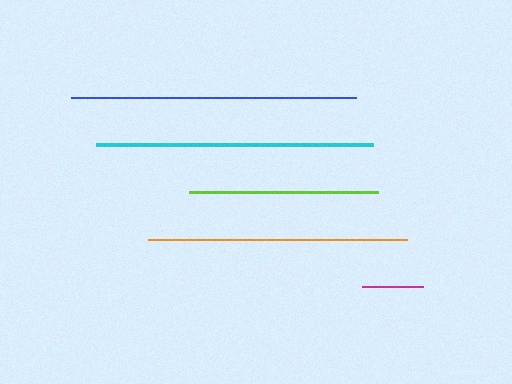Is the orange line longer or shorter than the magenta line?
The orange line is longer than the magenta line.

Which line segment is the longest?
The blue line is the longest at approximately 285 pixels.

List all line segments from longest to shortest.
From longest to shortest: blue, cyan, orange, lime, magenta.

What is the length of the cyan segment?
The cyan segment is approximately 277 pixels long.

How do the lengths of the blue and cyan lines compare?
The blue and cyan lines are approximately the same length.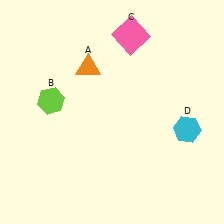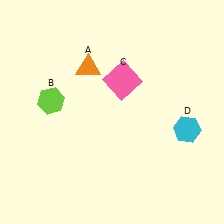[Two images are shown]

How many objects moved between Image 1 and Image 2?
1 object moved between the two images.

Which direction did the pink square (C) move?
The pink square (C) moved down.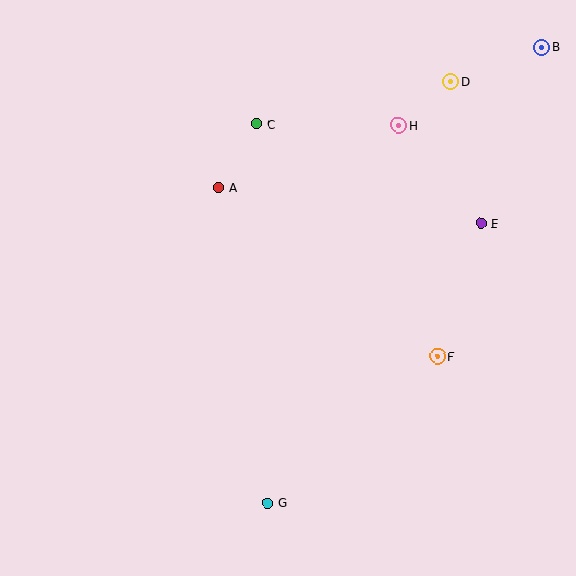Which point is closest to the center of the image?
Point A at (219, 188) is closest to the center.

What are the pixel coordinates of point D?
Point D is at (451, 82).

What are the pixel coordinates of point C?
Point C is at (257, 124).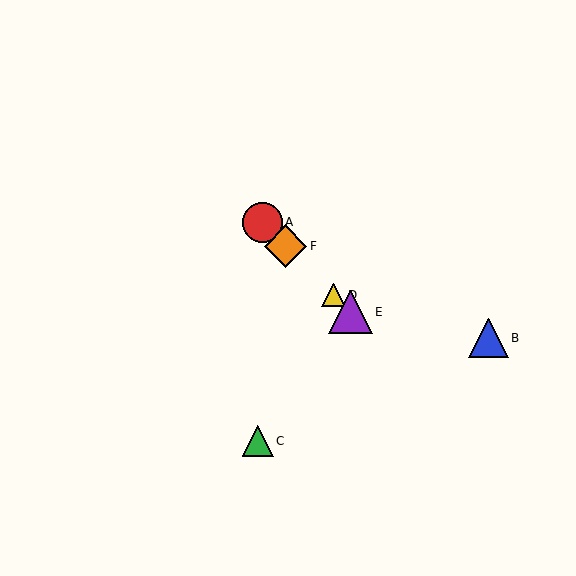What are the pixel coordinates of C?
Object C is at (258, 441).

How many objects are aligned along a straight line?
4 objects (A, D, E, F) are aligned along a straight line.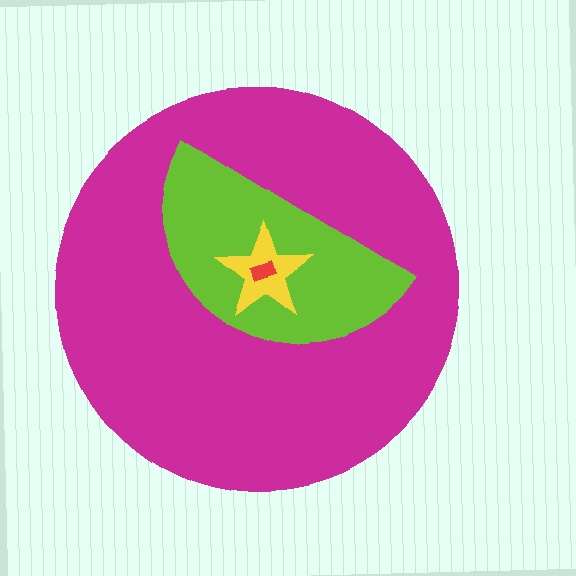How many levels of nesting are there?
4.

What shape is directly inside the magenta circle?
The lime semicircle.